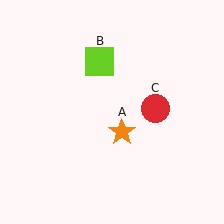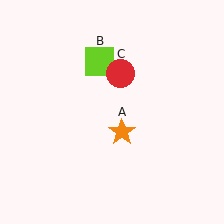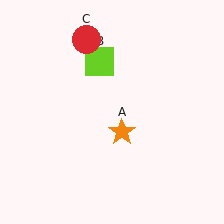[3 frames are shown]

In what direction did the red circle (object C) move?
The red circle (object C) moved up and to the left.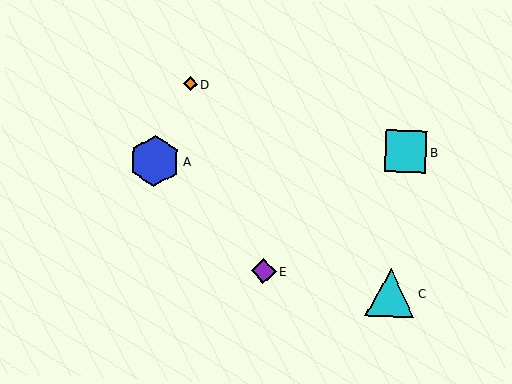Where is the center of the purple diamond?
The center of the purple diamond is at (264, 271).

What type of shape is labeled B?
Shape B is a cyan square.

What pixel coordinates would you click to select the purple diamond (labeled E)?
Click at (264, 271) to select the purple diamond E.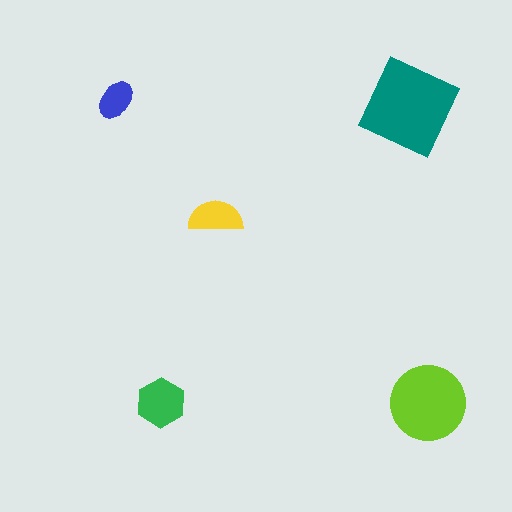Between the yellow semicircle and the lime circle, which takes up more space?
The lime circle.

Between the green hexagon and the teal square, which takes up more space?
The teal square.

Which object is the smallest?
The blue ellipse.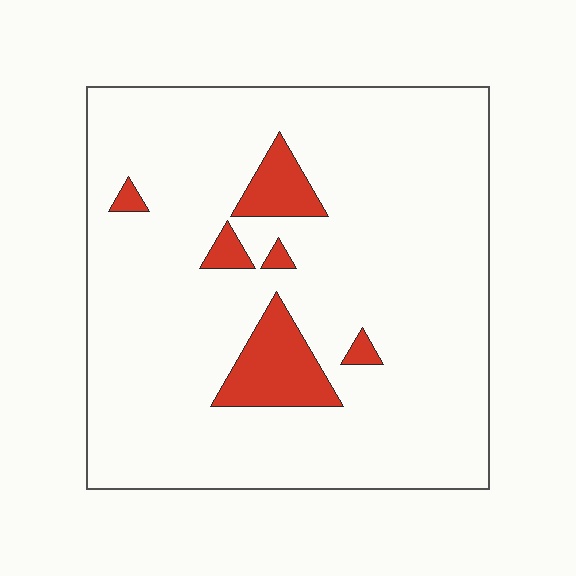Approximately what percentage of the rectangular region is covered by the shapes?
Approximately 10%.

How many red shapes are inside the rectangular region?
6.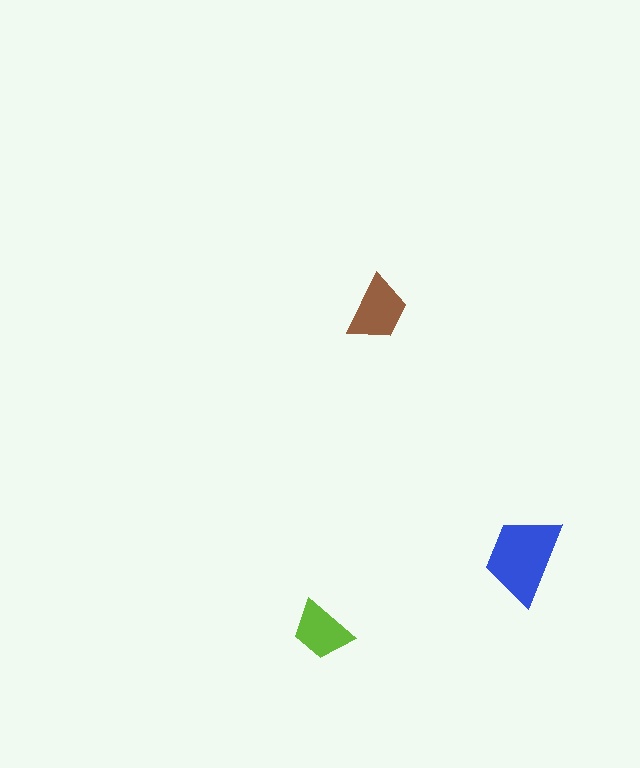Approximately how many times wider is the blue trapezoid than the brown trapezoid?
About 1.5 times wider.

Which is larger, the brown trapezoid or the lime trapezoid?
The brown one.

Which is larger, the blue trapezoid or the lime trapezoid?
The blue one.